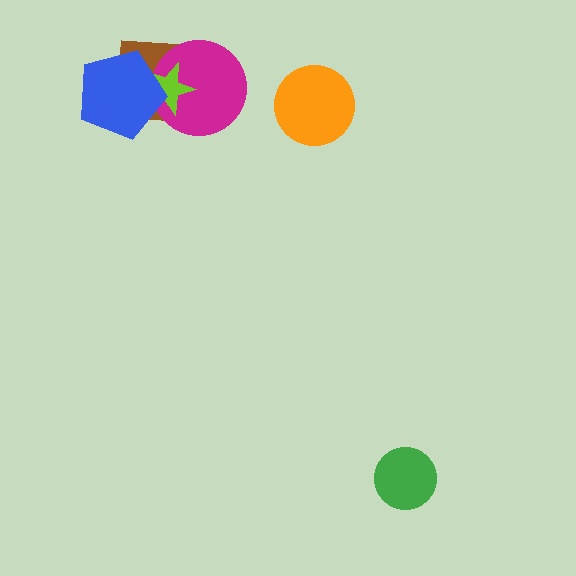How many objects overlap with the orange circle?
0 objects overlap with the orange circle.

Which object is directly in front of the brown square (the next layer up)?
The magenta circle is directly in front of the brown square.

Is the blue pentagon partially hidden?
No, no other shape covers it.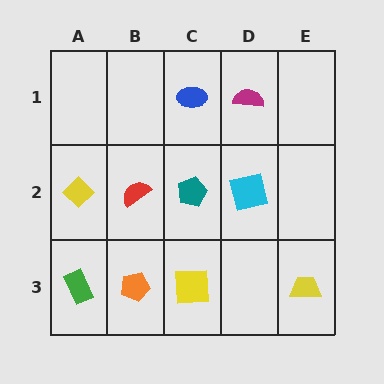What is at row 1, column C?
A blue ellipse.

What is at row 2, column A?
A yellow diamond.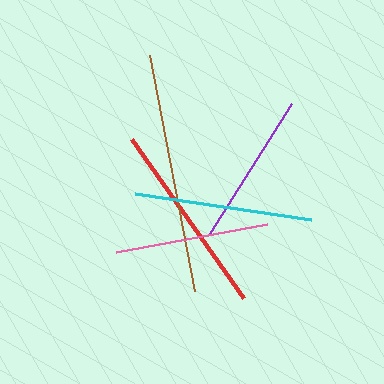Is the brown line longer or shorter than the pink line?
The brown line is longer than the pink line.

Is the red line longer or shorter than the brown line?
The brown line is longer than the red line.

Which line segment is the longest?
The brown line is the longest at approximately 239 pixels.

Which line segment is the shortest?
The purple line is the shortest at approximately 153 pixels.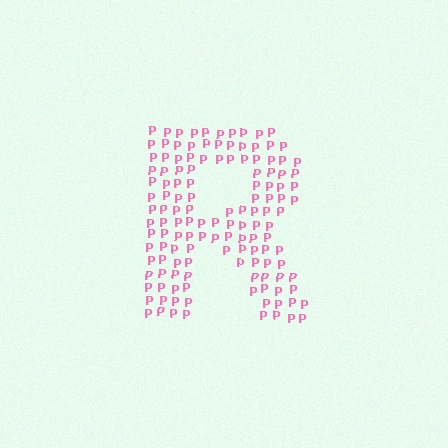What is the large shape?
The large shape is the letter R.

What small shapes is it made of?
It is made of small letter P's.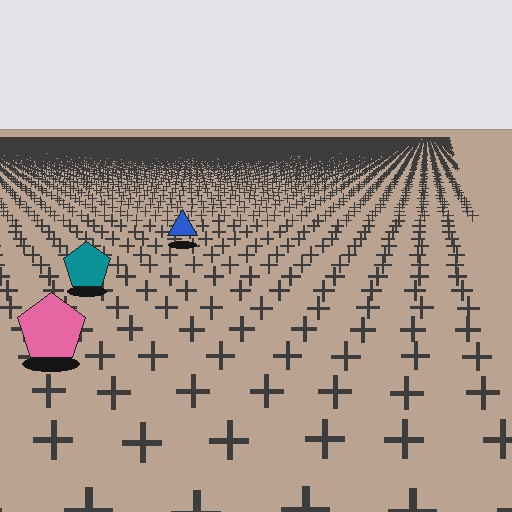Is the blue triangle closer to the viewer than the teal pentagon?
No. The teal pentagon is closer — you can tell from the texture gradient: the ground texture is coarser near it.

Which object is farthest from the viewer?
The blue triangle is farthest from the viewer. It appears smaller and the ground texture around it is denser.